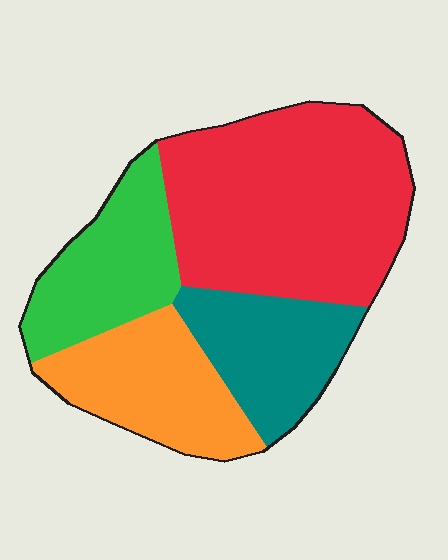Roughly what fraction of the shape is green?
Green takes up less than a quarter of the shape.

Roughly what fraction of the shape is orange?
Orange covers 20% of the shape.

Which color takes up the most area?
Red, at roughly 45%.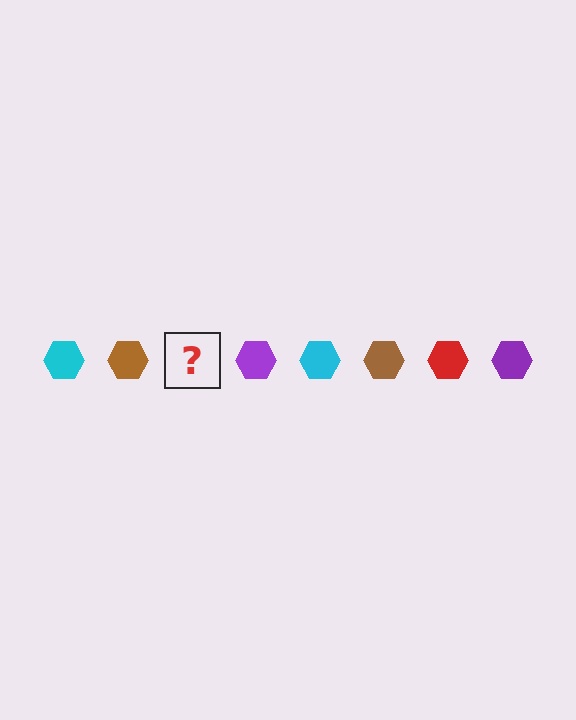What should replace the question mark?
The question mark should be replaced with a red hexagon.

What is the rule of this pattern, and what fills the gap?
The rule is that the pattern cycles through cyan, brown, red, purple hexagons. The gap should be filled with a red hexagon.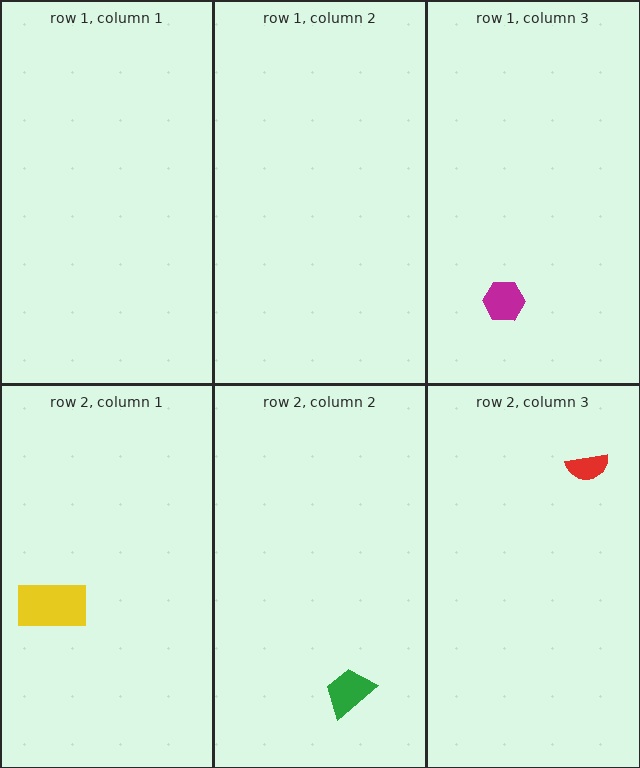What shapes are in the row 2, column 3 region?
The red semicircle.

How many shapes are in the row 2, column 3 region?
1.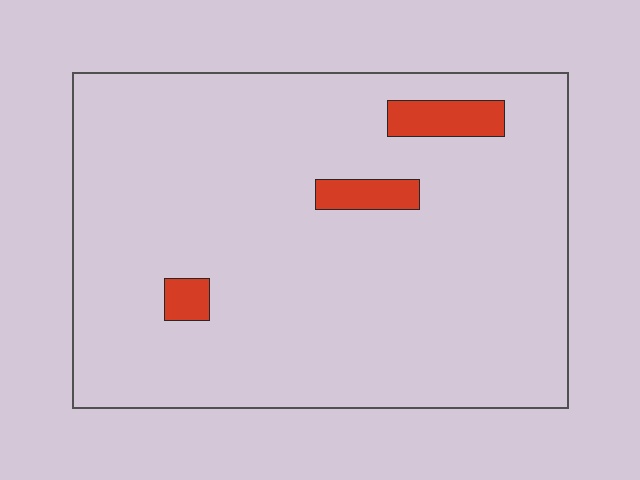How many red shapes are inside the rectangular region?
3.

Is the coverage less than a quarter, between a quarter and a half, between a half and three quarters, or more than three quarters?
Less than a quarter.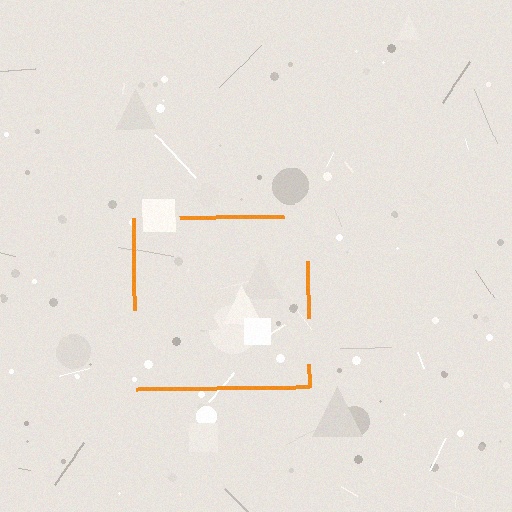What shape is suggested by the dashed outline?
The dashed outline suggests a square.